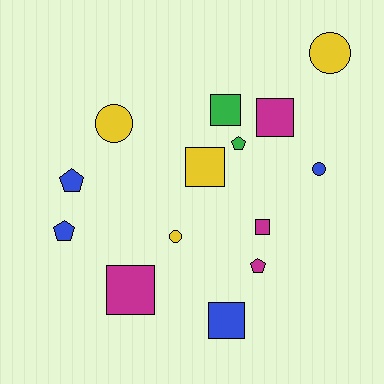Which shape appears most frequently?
Square, with 6 objects.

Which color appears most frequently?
Magenta, with 4 objects.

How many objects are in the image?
There are 14 objects.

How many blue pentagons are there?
There are 2 blue pentagons.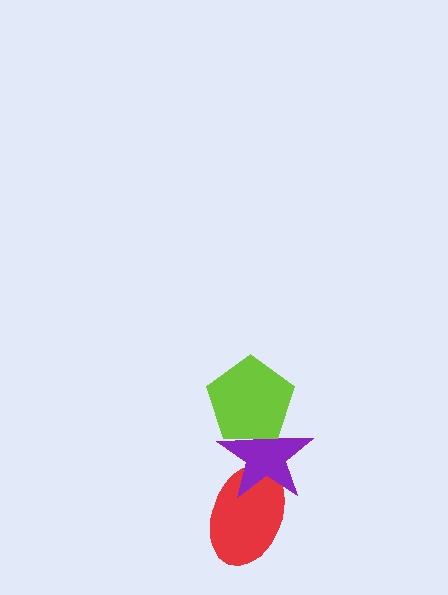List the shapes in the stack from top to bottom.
From top to bottom: the lime pentagon, the purple star, the red ellipse.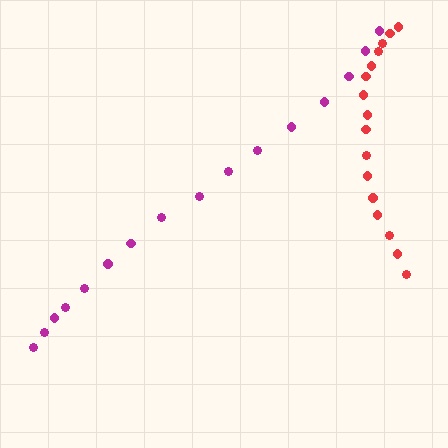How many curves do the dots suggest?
There are 2 distinct paths.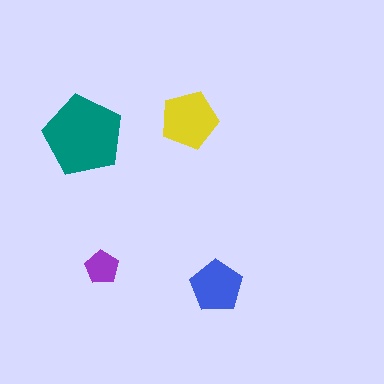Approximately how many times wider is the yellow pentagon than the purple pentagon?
About 1.5 times wider.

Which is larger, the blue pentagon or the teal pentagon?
The teal one.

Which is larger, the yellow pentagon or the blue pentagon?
The yellow one.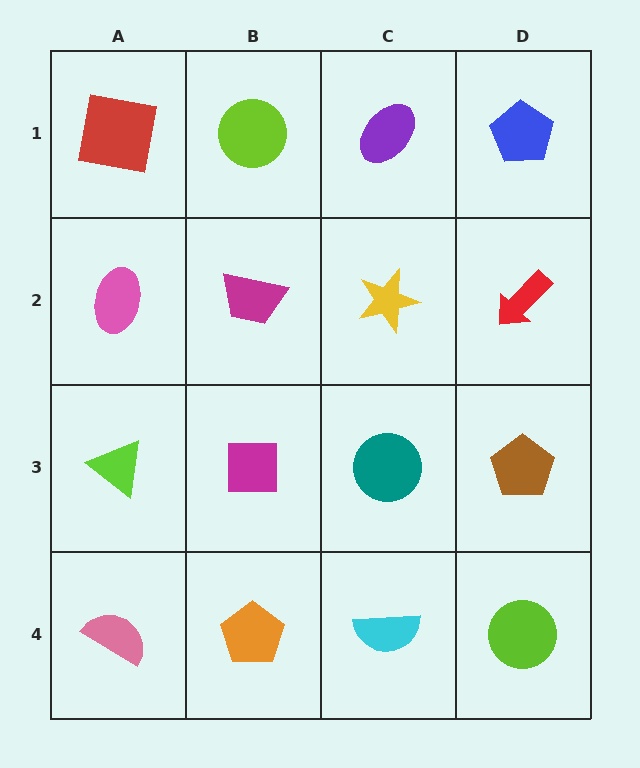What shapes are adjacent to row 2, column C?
A purple ellipse (row 1, column C), a teal circle (row 3, column C), a magenta trapezoid (row 2, column B), a red arrow (row 2, column D).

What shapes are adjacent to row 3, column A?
A pink ellipse (row 2, column A), a pink semicircle (row 4, column A), a magenta square (row 3, column B).